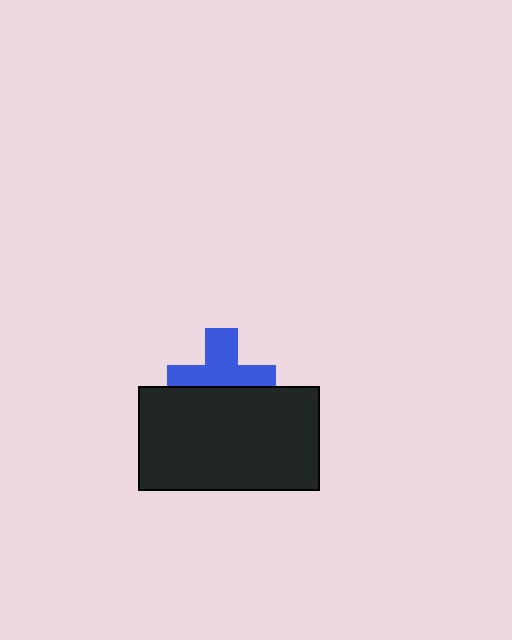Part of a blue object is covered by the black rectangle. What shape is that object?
It is a cross.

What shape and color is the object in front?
The object in front is a black rectangle.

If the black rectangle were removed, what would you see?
You would see the complete blue cross.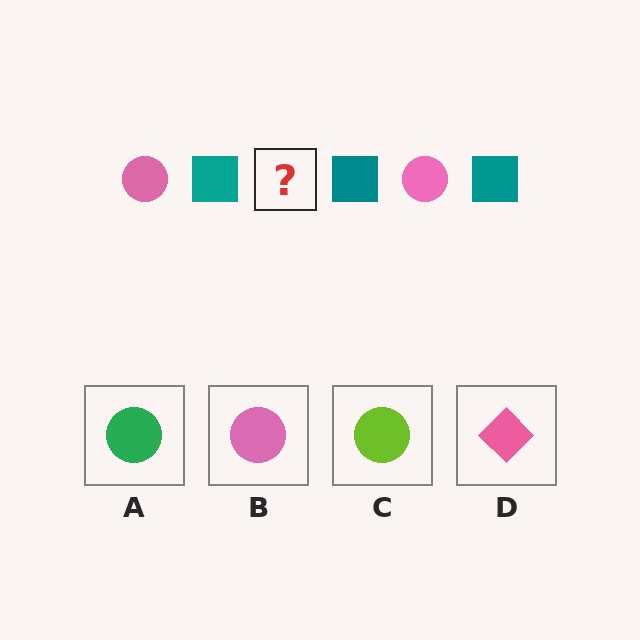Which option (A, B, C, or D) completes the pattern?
B.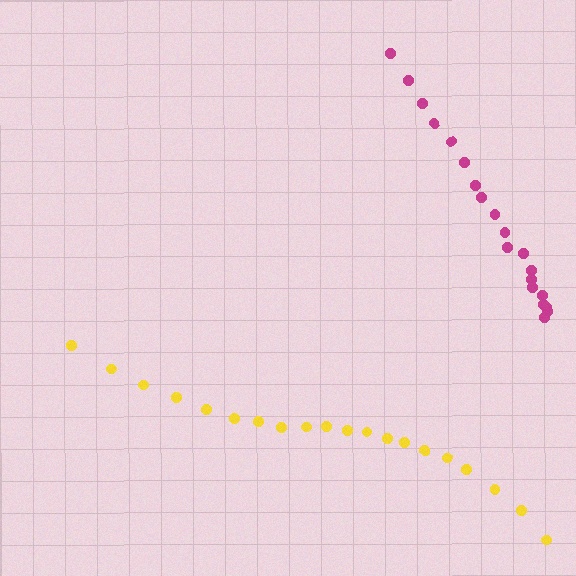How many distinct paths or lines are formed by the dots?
There are 2 distinct paths.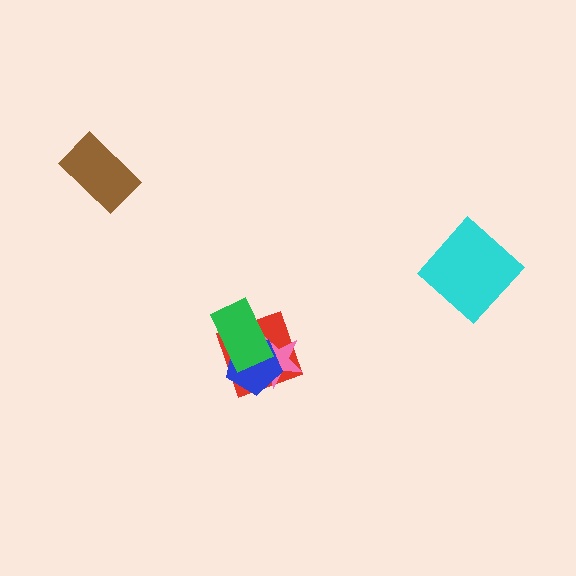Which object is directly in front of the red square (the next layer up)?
The pink star is directly in front of the red square.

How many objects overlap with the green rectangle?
3 objects overlap with the green rectangle.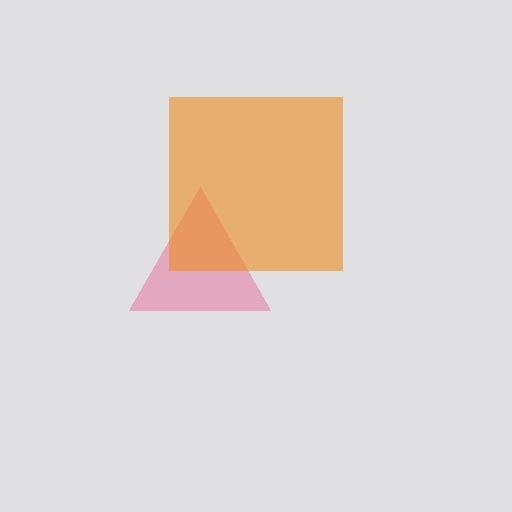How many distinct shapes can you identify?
There are 2 distinct shapes: a pink triangle, an orange square.